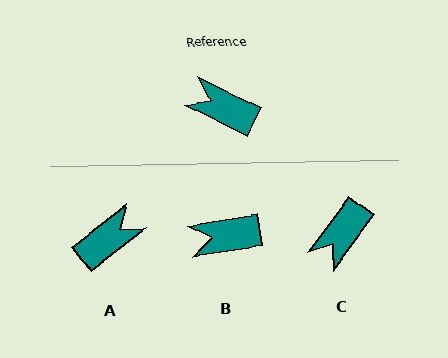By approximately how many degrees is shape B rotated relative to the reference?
Approximately 36 degrees counter-clockwise.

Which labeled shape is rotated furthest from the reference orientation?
A, about 116 degrees away.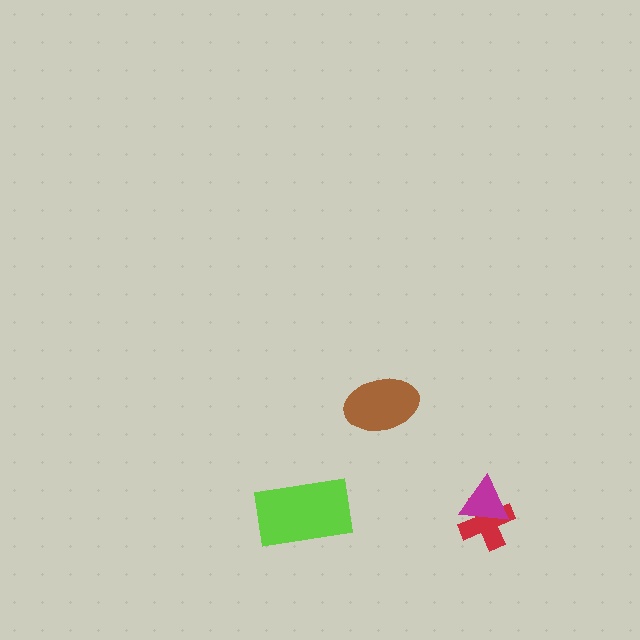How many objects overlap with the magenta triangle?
1 object overlaps with the magenta triangle.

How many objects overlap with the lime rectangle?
0 objects overlap with the lime rectangle.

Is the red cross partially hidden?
Yes, it is partially covered by another shape.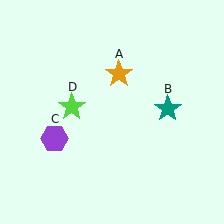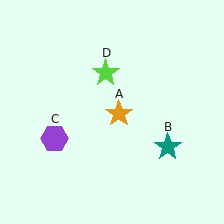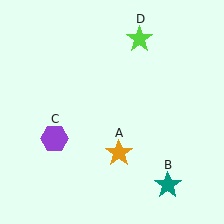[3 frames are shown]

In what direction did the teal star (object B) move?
The teal star (object B) moved down.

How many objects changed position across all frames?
3 objects changed position: orange star (object A), teal star (object B), lime star (object D).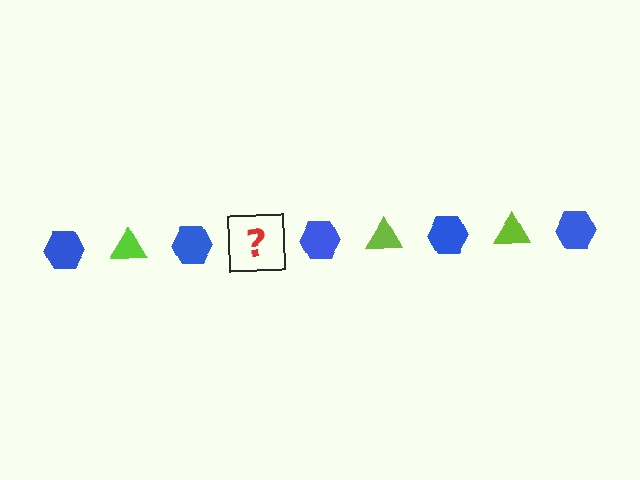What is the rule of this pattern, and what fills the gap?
The rule is that the pattern alternates between blue hexagon and lime triangle. The gap should be filled with a lime triangle.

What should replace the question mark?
The question mark should be replaced with a lime triangle.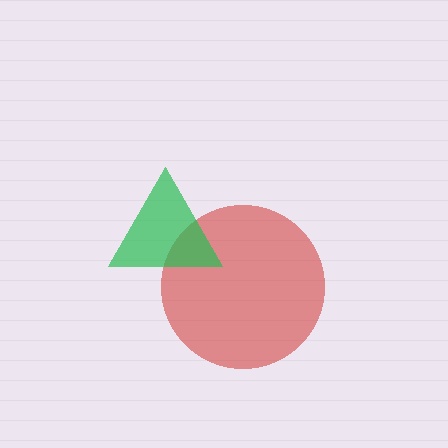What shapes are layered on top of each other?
The layered shapes are: a red circle, a green triangle.